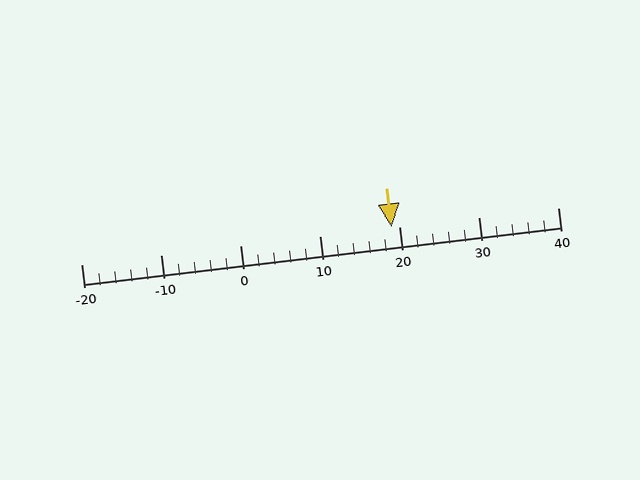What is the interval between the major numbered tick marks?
The major tick marks are spaced 10 units apart.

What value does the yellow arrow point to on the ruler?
The yellow arrow points to approximately 19.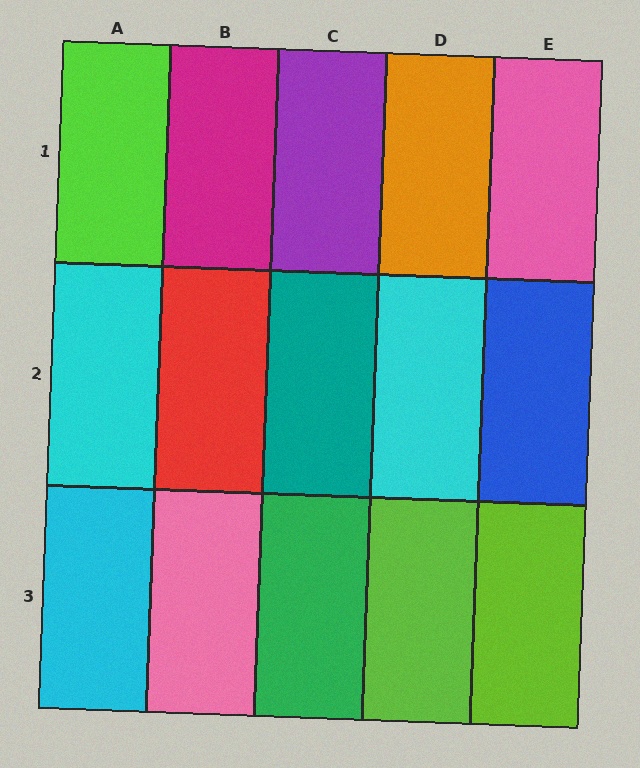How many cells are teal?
1 cell is teal.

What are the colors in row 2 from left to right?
Cyan, red, teal, cyan, blue.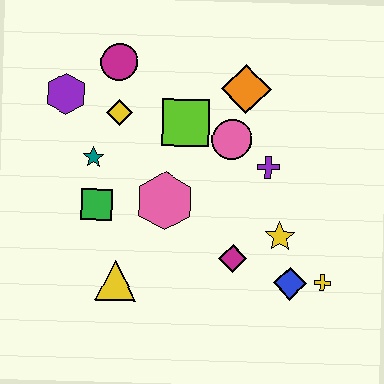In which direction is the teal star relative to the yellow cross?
The teal star is to the left of the yellow cross.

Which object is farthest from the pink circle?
The yellow triangle is farthest from the pink circle.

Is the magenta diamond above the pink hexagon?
No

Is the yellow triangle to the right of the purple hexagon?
Yes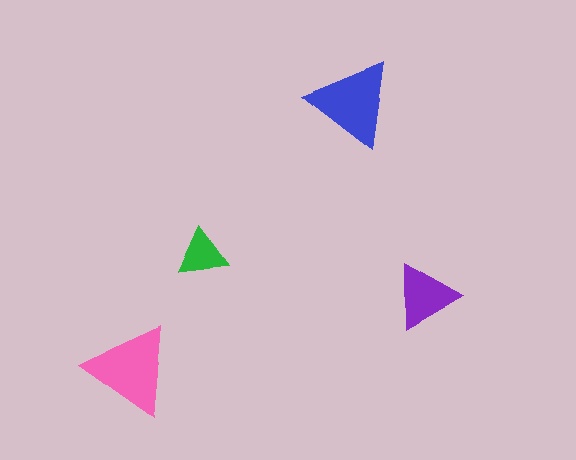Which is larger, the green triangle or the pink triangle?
The pink one.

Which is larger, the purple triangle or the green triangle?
The purple one.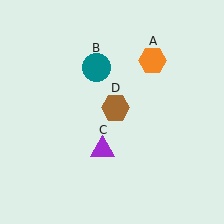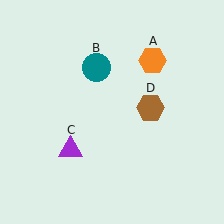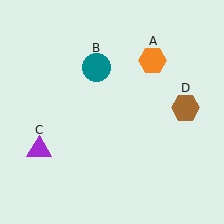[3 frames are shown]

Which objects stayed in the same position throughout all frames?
Orange hexagon (object A) and teal circle (object B) remained stationary.